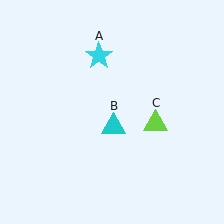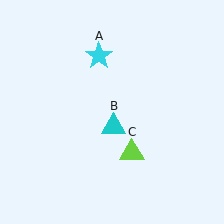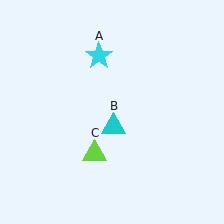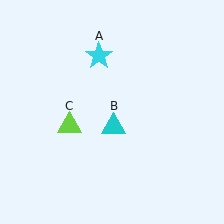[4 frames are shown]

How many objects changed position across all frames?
1 object changed position: lime triangle (object C).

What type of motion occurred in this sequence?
The lime triangle (object C) rotated clockwise around the center of the scene.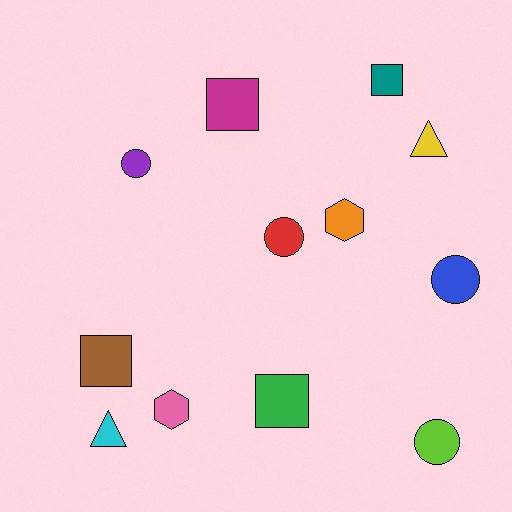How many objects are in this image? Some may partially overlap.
There are 12 objects.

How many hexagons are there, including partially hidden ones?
There are 2 hexagons.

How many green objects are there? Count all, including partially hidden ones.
There is 1 green object.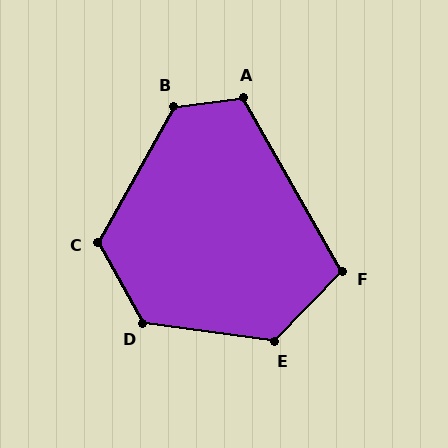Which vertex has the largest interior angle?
D, at approximately 128 degrees.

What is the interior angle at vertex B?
Approximately 126 degrees (obtuse).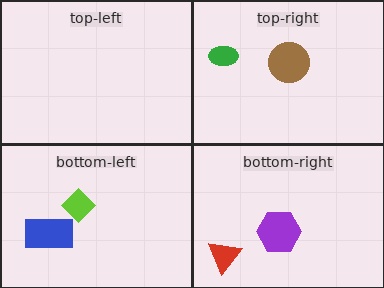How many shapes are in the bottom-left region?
2.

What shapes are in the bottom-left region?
The blue rectangle, the lime diamond.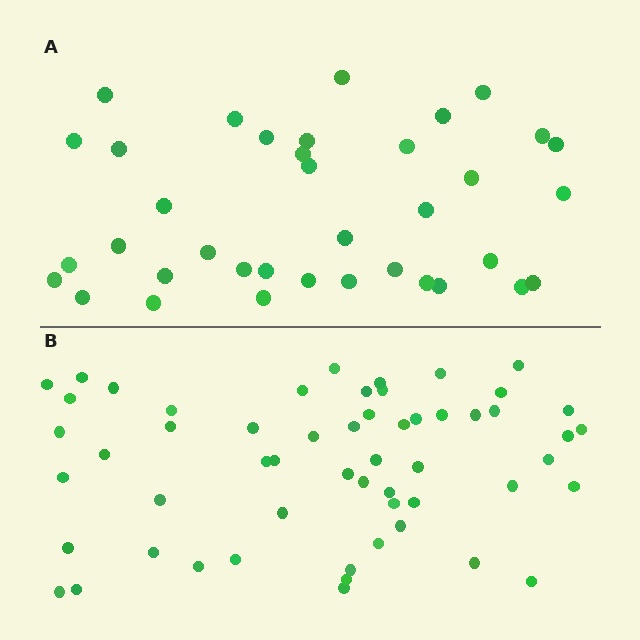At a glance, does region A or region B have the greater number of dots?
Region B (the bottom region) has more dots.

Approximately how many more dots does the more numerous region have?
Region B has approximately 20 more dots than region A.